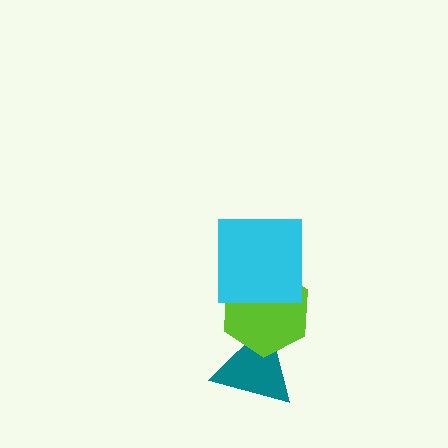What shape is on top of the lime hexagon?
The cyan square is on top of the lime hexagon.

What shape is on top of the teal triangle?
The lime hexagon is on top of the teal triangle.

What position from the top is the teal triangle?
The teal triangle is 3rd from the top.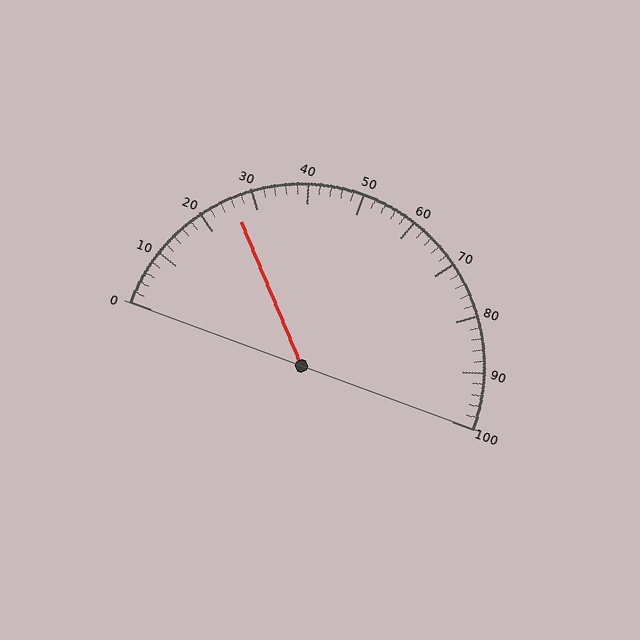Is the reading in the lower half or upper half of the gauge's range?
The reading is in the lower half of the range (0 to 100).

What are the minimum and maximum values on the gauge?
The gauge ranges from 0 to 100.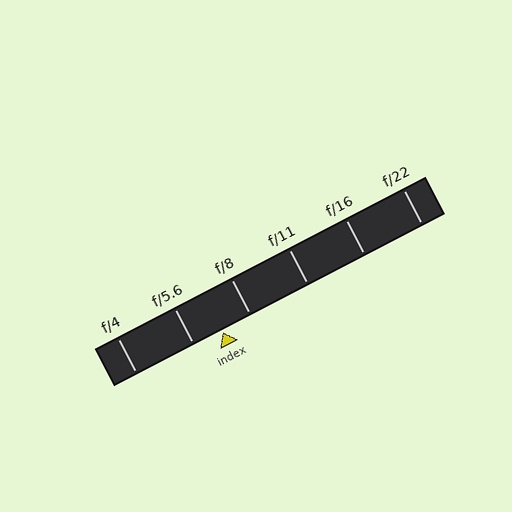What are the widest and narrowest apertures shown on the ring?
The widest aperture shown is f/4 and the narrowest is f/22.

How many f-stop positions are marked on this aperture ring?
There are 6 f-stop positions marked.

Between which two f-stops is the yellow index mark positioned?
The index mark is between f/5.6 and f/8.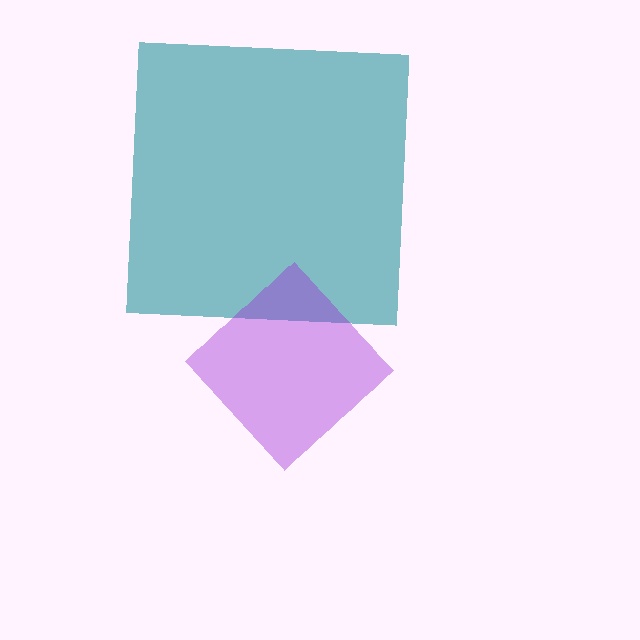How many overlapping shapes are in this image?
There are 2 overlapping shapes in the image.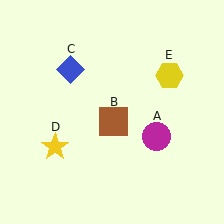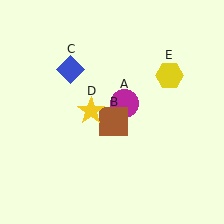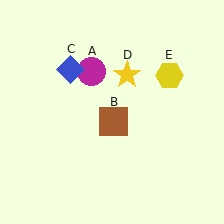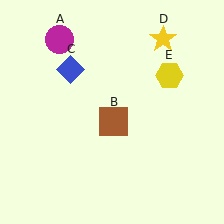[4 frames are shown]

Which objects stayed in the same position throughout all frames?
Brown square (object B) and blue diamond (object C) and yellow hexagon (object E) remained stationary.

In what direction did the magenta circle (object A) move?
The magenta circle (object A) moved up and to the left.